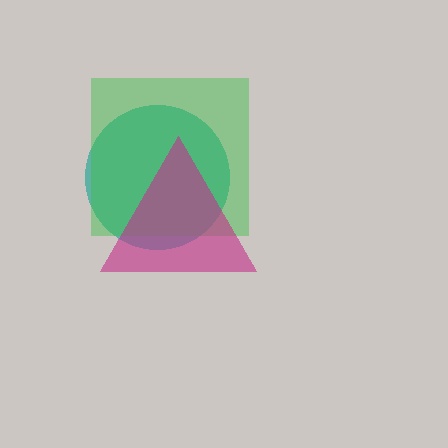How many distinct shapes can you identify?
There are 3 distinct shapes: a teal circle, a green square, a magenta triangle.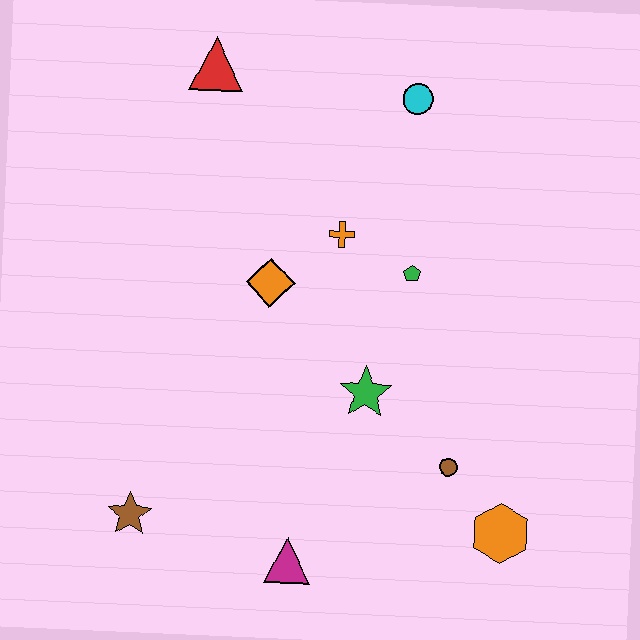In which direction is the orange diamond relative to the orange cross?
The orange diamond is to the left of the orange cross.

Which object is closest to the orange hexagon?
The brown circle is closest to the orange hexagon.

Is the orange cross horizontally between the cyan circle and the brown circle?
No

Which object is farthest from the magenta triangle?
The red triangle is farthest from the magenta triangle.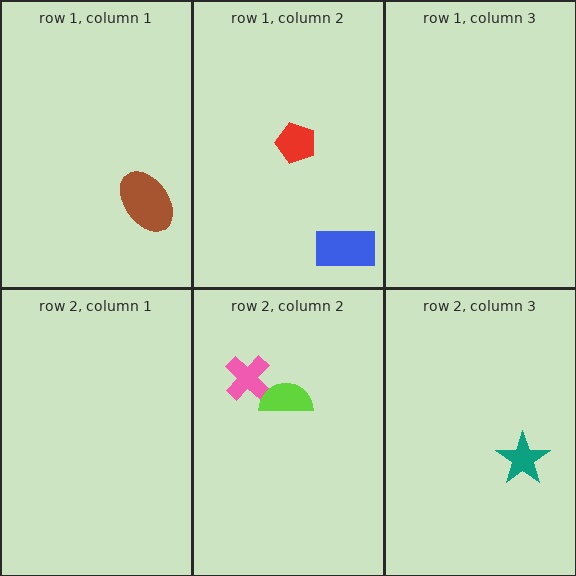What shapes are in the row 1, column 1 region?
The brown ellipse.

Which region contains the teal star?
The row 2, column 3 region.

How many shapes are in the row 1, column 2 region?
2.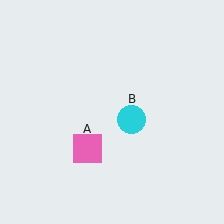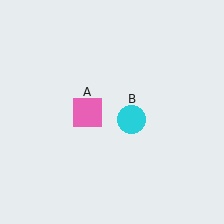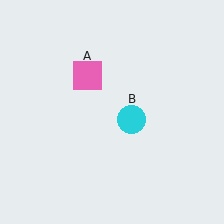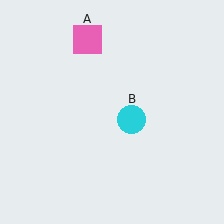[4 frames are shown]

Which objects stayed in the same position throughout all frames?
Cyan circle (object B) remained stationary.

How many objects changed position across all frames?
1 object changed position: pink square (object A).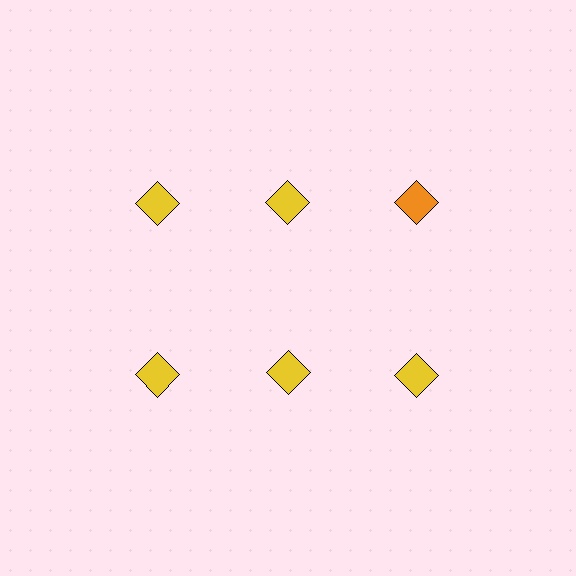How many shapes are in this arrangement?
There are 6 shapes arranged in a grid pattern.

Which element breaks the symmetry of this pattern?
The orange diamond in the top row, center column breaks the symmetry. All other shapes are yellow diamonds.